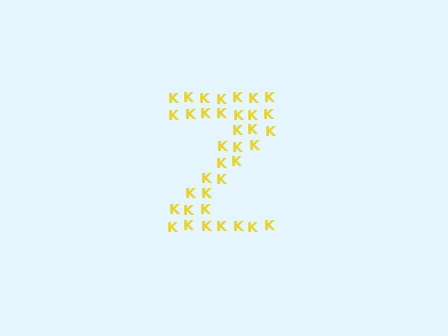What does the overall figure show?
The overall figure shows the letter Z.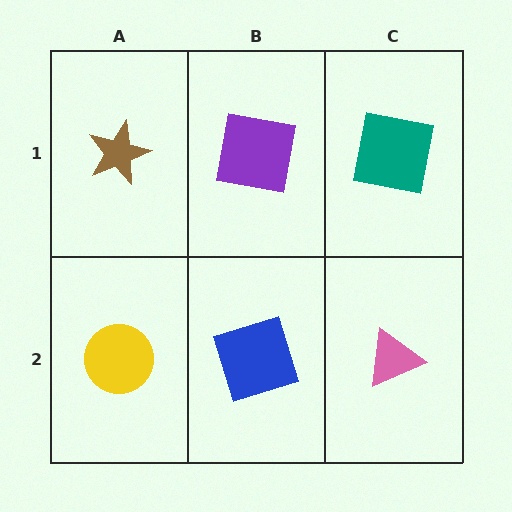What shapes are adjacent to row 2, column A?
A brown star (row 1, column A), a blue square (row 2, column B).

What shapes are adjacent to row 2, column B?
A purple square (row 1, column B), a yellow circle (row 2, column A), a pink triangle (row 2, column C).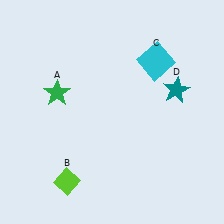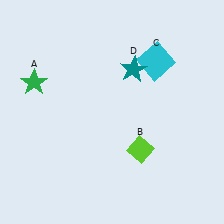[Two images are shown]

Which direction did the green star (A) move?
The green star (A) moved left.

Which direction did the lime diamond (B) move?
The lime diamond (B) moved right.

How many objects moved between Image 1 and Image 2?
3 objects moved between the two images.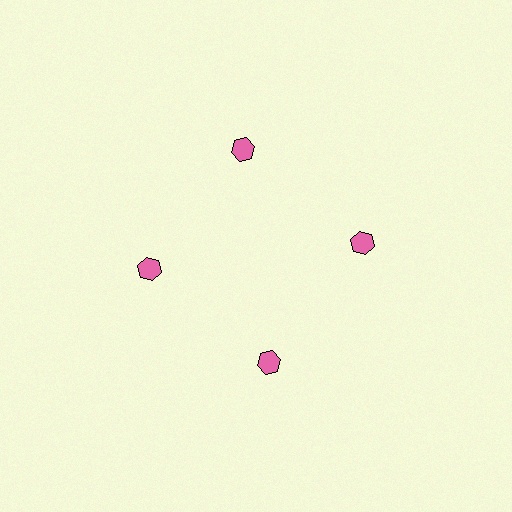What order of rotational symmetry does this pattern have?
This pattern has 4-fold rotational symmetry.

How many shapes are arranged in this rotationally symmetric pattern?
There are 4 shapes, arranged in 4 groups of 1.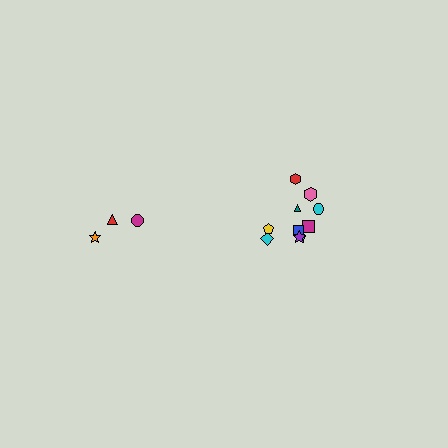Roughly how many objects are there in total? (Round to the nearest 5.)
Roughly 15 objects in total.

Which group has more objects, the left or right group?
The right group.